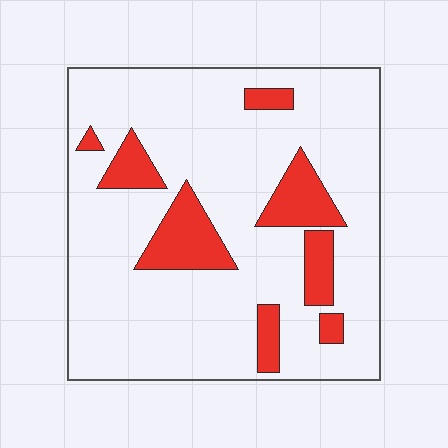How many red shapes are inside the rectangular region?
8.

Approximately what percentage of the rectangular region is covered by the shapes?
Approximately 15%.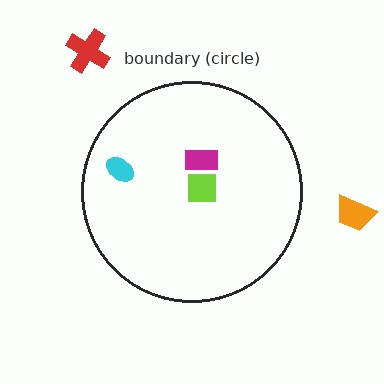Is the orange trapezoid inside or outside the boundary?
Outside.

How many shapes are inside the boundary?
3 inside, 2 outside.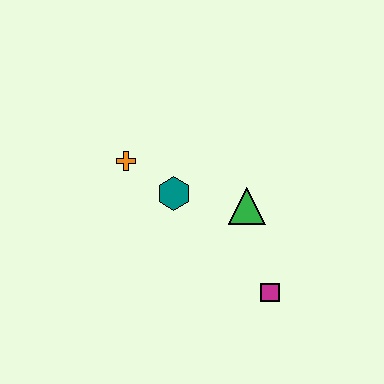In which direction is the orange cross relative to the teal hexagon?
The orange cross is to the left of the teal hexagon.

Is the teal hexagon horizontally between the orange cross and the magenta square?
Yes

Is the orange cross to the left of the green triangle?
Yes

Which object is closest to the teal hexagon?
The orange cross is closest to the teal hexagon.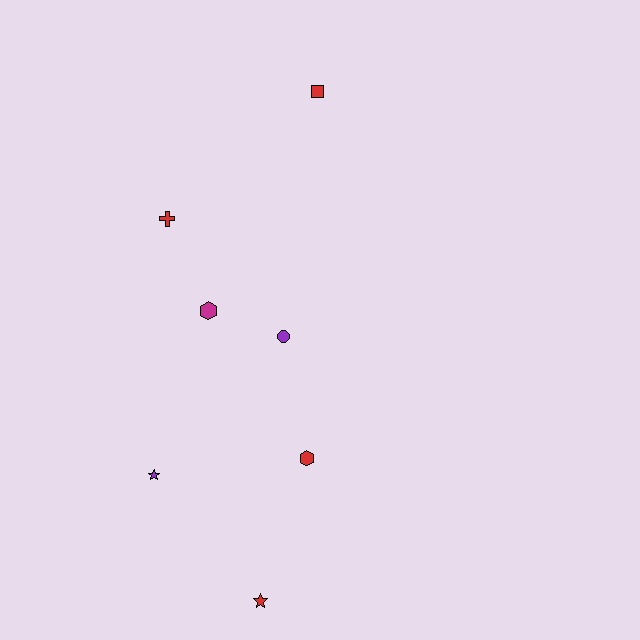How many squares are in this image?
There is 1 square.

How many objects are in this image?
There are 7 objects.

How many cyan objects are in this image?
There are no cyan objects.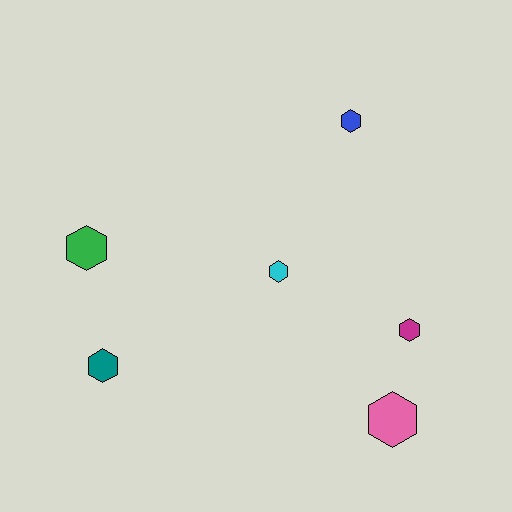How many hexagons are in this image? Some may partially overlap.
There are 6 hexagons.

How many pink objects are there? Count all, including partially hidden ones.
There is 1 pink object.